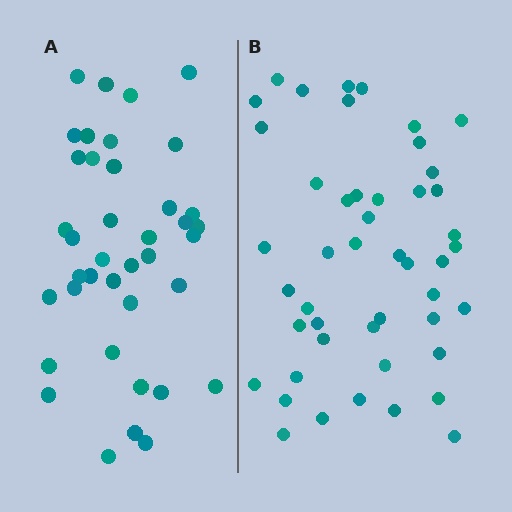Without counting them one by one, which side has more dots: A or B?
Region B (the right region) has more dots.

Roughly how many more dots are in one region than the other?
Region B has roughly 8 or so more dots than region A.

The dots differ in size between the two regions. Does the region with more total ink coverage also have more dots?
No. Region A has more total ink coverage because its dots are larger, but region B actually contains more individual dots. Total area can be misleading — the number of items is what matters here.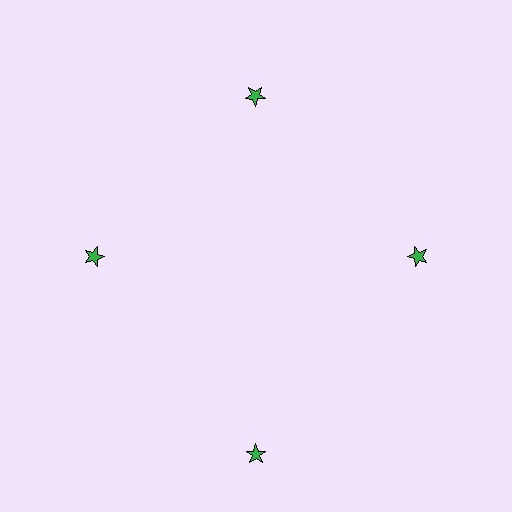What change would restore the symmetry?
The symmetry would be restored by moving it inward, back onto the ring so that all 4 stars sit at equal angles and equal distance from the center.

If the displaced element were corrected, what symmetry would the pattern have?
It would have 4-fold rotational symmetry — the pattern would map onto itself every 90 degrees.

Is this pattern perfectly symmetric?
No. The 4 green stars are arranged in a ring, but one element near the 6 o'clock position is pushed outward from the center, breaking the 4-fold rotational symmetry.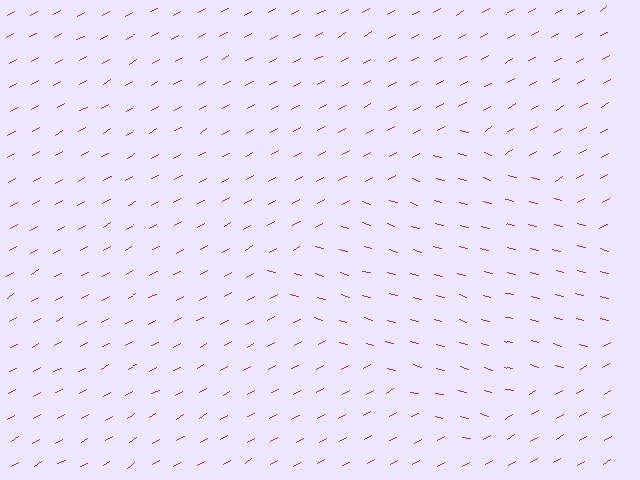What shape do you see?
I see a diamond.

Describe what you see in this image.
The image is filled with small red line segments. A diamond region in the image has lines oriented differently from the surrounding lines, creating a visible texture boundary.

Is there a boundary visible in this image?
Yes, there is a texture boundary formed by a change in line orientation.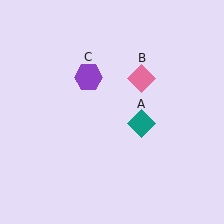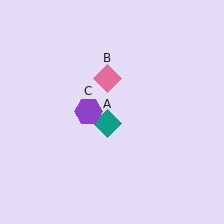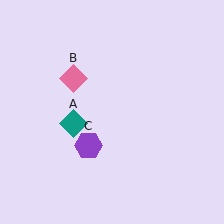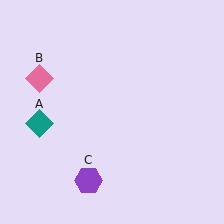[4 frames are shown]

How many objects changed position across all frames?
3 objects changed position: teal diamond (object A), pink diamond (object B), purple hexagon (object C).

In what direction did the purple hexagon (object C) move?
The purple hexagon (object C) moved down.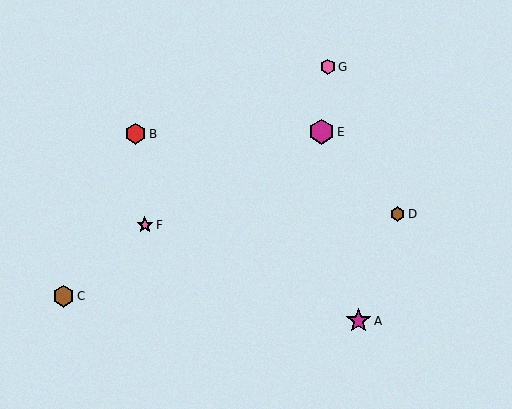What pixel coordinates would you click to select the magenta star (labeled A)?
Click at (358, 321) to select the magenta star A.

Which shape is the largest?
The magenta star (labeled A) is the largest.